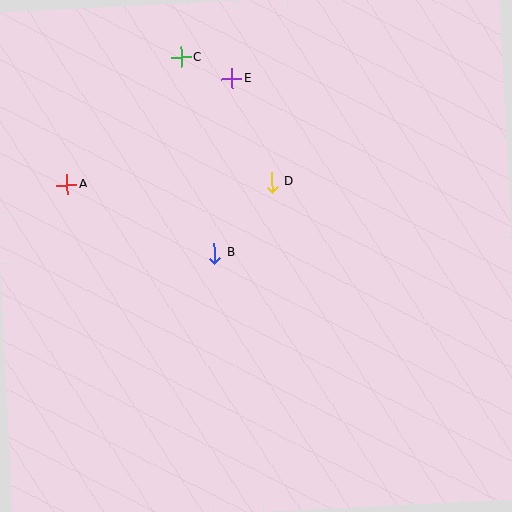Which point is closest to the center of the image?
Point B at (214, 254) is closest to the center.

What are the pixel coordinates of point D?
Point D is at (272, 182).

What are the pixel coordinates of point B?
Point B is at (214, 254).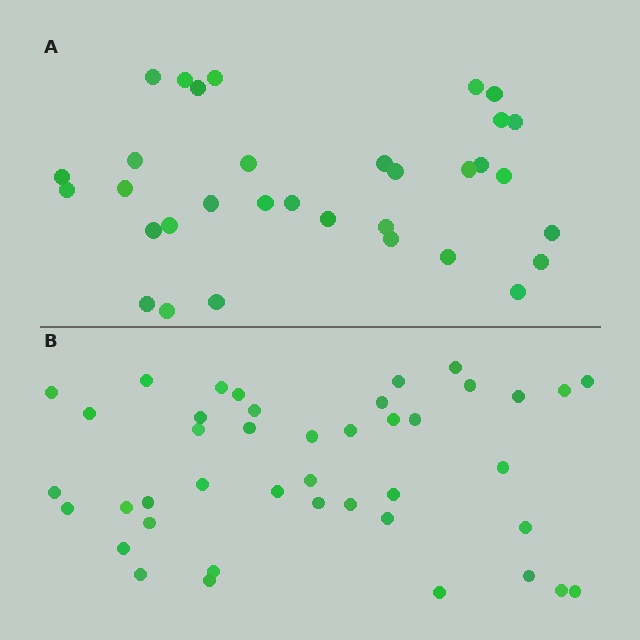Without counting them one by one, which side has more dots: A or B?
Region B (the bottom region) has more dots.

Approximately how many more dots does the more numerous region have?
Region B has roughly 8 or so more dots than region A.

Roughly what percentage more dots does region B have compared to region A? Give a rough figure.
About 25% more.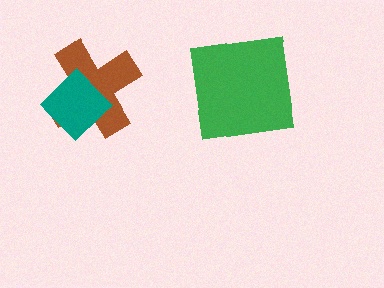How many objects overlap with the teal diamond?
1 object overlaps with the teal diamond.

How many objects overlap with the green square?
0 objects overlap with the green square.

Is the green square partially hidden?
No, no other shape covers it.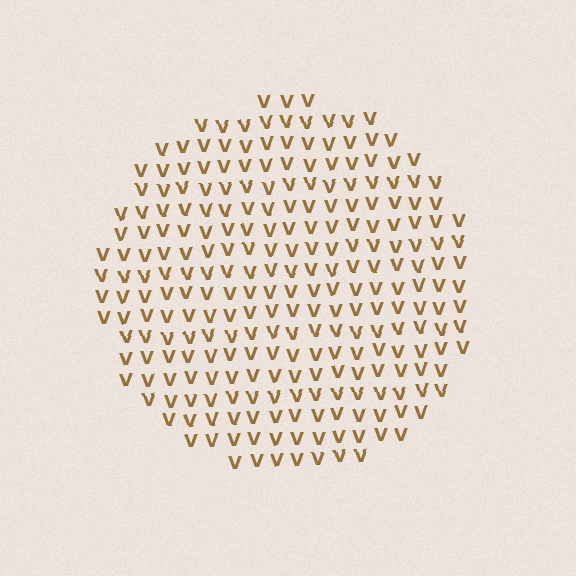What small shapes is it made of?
It is made of small letter V's.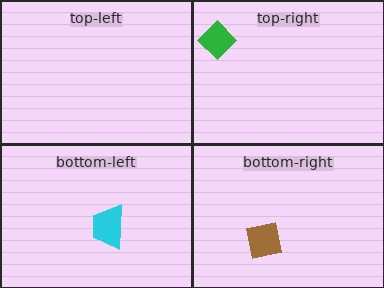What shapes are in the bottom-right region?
The brown square.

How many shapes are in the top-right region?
1.